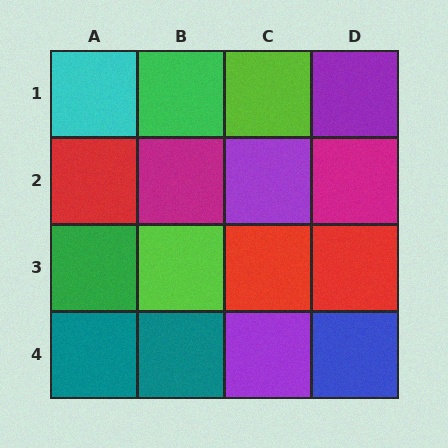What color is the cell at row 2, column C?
Purple.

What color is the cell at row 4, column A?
Teal.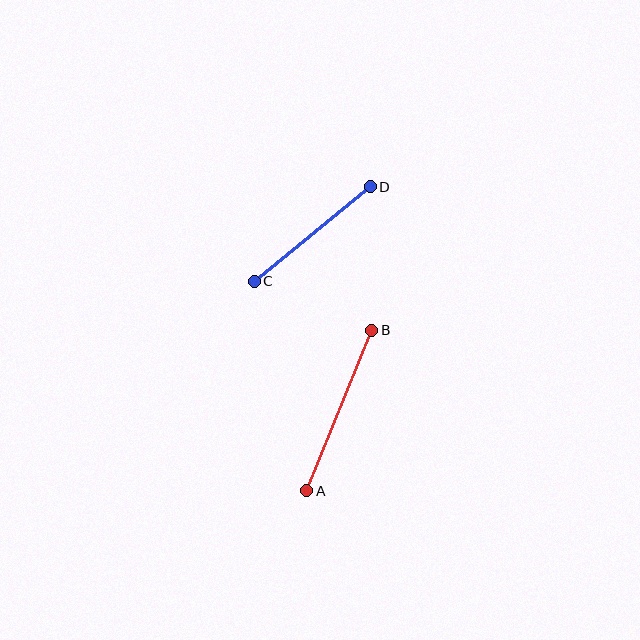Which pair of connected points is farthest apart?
Points A and B are farthest apart.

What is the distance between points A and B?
The distance is approximately 173 pixels.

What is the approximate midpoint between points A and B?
The midpoint is at approximately (339, 410) pixels.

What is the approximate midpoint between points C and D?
The midpoint is at approximately (312, 234) pixels.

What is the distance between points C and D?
The distance is approximately 150 pixels.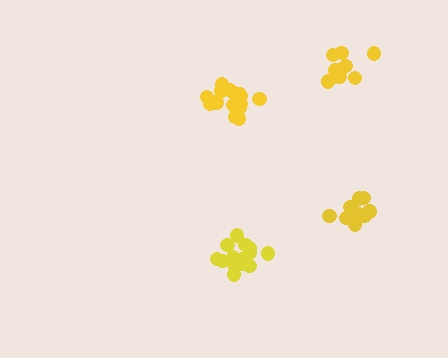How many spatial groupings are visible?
There are 4 spatial groupings.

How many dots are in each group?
Group 1: 14 dots, Group 2: 10 dots, Group 3: 14 dots, Group 4: 16 dots (54 total).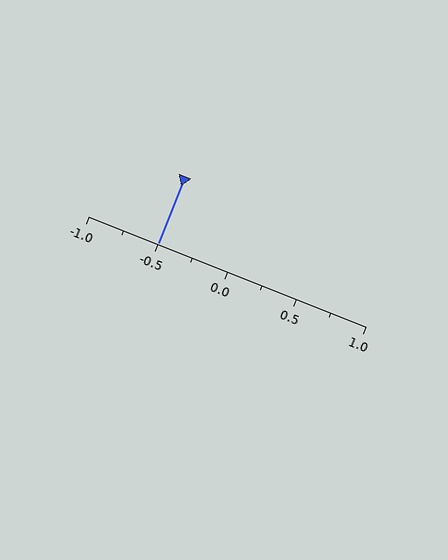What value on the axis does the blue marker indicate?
The marker indicates approximately -0.5.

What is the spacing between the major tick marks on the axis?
The major ticks are spaced 0.5 apart.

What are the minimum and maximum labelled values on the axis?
The axis runs from -1.0 to 1.0.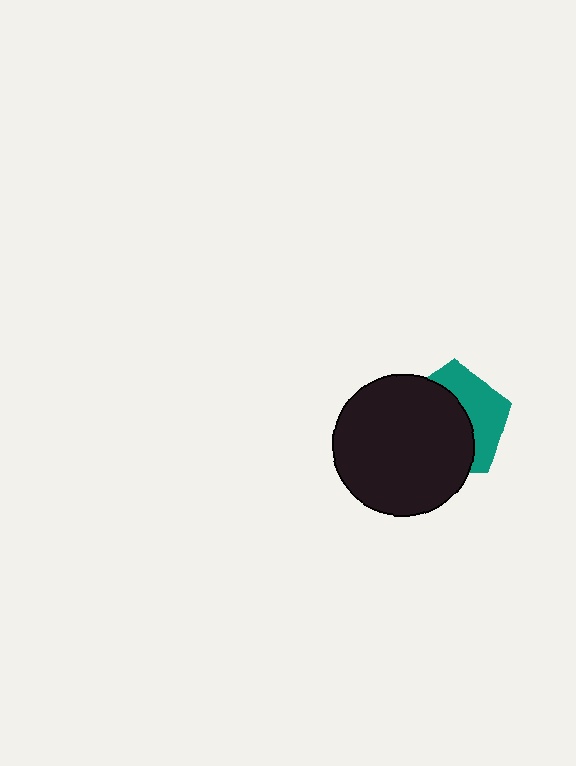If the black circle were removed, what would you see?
You would see the complete teal pentagon.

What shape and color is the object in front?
The object in front is a black circle.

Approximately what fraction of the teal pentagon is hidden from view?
Roughly 60% of the teal pentagon is hidden behind the black circle.